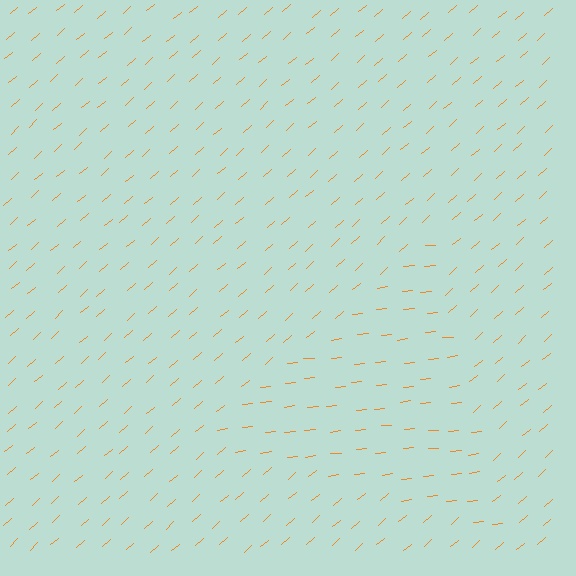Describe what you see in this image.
The image is filled with small orange line segments. A triangle region in the image has lines oriented differently from the surrounding lines, creating a visible texture boundary.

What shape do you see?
I see a triangle.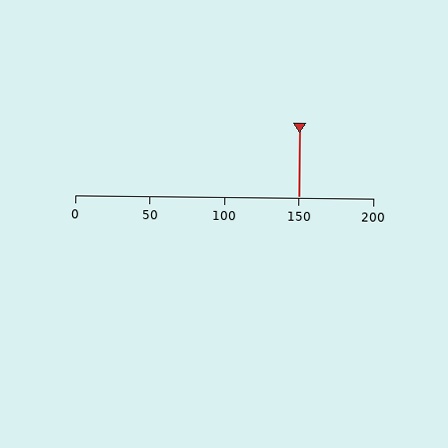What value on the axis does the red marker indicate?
The marker indicates approximately 150.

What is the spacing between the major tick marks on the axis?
The major ticks are spaced 50 apart.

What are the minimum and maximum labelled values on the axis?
The axis runs from 0 to 200.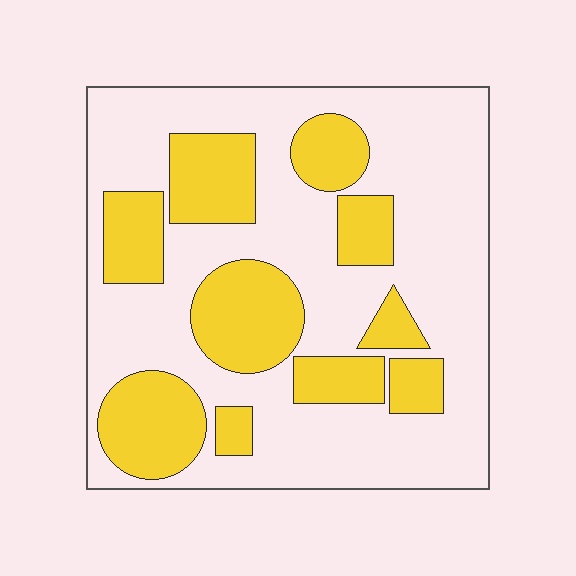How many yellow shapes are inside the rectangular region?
10.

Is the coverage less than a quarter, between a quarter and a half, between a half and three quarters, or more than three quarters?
Between a quarter and a half.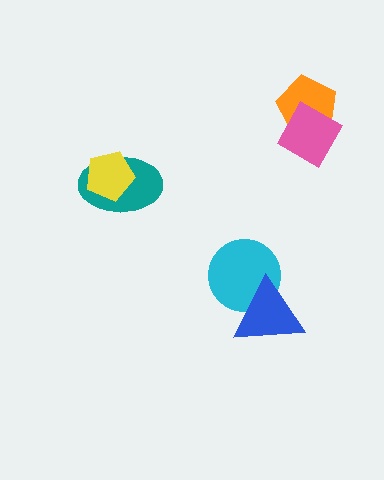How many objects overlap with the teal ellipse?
1 object overlaps with the teal ellipse.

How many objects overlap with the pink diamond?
1 object overlaps with the pink diamond.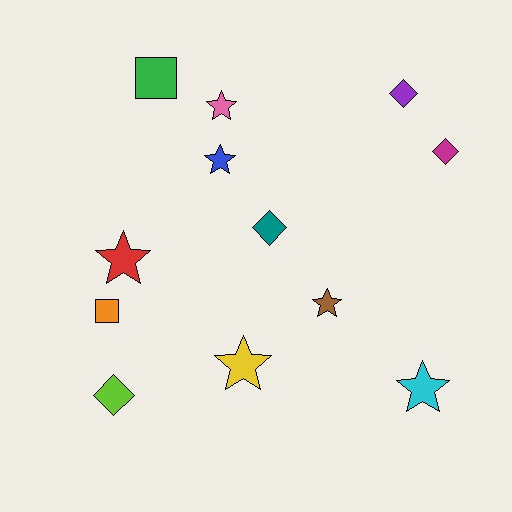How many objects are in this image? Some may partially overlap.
There are 12 objects.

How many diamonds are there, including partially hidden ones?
There are 4 diamonds.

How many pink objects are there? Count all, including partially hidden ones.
There is 1 pink object.